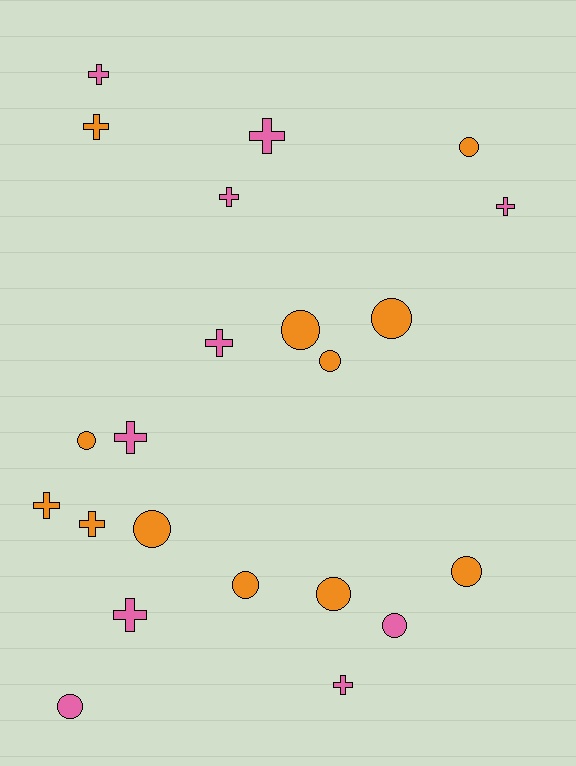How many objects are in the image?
There are 22 objects.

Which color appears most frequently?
Orange, with 12 objects.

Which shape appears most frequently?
Circle, with 11 objects.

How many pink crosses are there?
There are 8 pink crosses.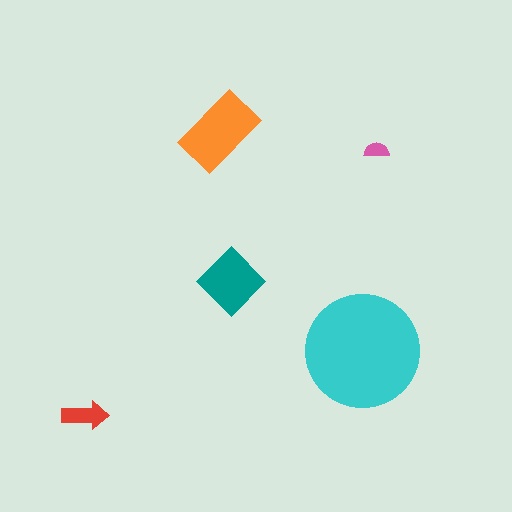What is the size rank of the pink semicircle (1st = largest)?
5th.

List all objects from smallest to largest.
The pink semicircle, the red arrow, the teal diamond, the orange rectangle, the cyan circle.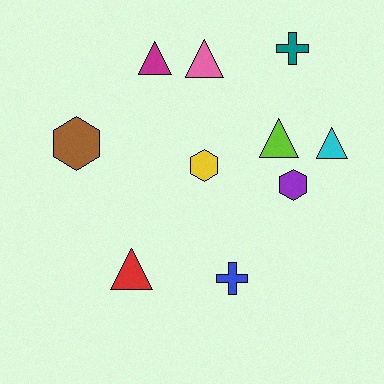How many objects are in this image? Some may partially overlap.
There are 10 objects.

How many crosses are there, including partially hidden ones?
There are 2 crosses.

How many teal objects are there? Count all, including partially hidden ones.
There is 1 teal object.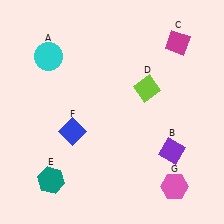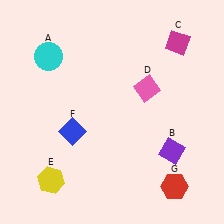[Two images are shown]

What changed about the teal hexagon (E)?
In Image 1, E is teal. In Image 2, it changed to yellow.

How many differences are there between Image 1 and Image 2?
There are 3 differences between the two images.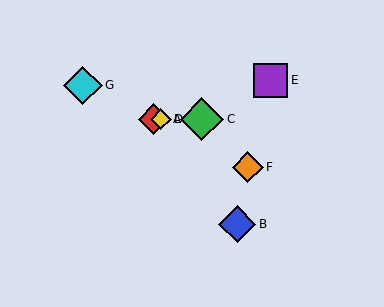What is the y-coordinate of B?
Object B is at y≈224.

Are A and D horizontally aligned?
Yes, both are at y≈119.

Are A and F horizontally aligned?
No, A is at y≈119 and F is at y≈167.